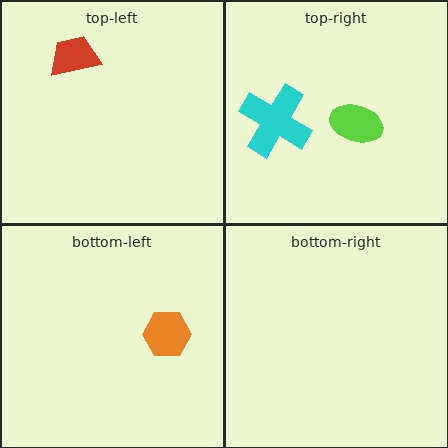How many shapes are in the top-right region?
2.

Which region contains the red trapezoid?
The top-left region.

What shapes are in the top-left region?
The red trapezoid.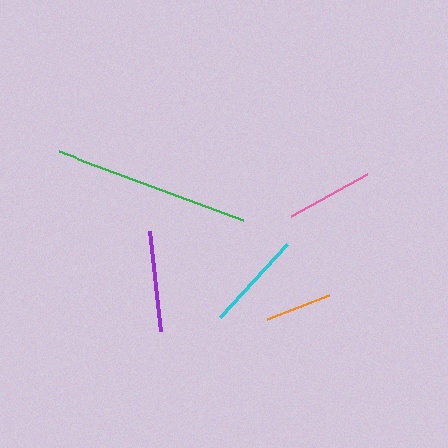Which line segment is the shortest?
The orange line is the shortest at approximately 66 pixels.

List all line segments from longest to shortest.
From longest to shortest: green, purple, cyan, pink, orange.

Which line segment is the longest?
The green line is the longest at approximately 197 pixels.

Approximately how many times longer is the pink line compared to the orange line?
The pink line is approximately 1.3 times the length of the orange line.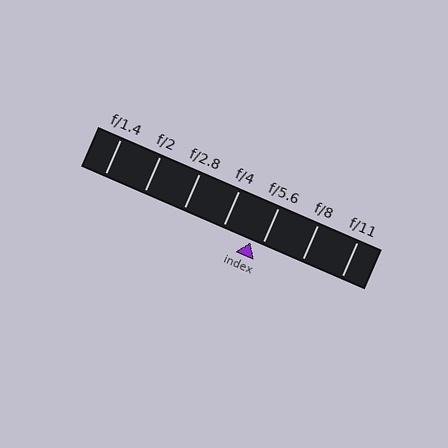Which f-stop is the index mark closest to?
The index mark is closest to f/5.6.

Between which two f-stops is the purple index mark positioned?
The index mark is between f/4 and f/5.6.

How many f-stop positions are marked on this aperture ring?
There are 7 f-stop positions marked.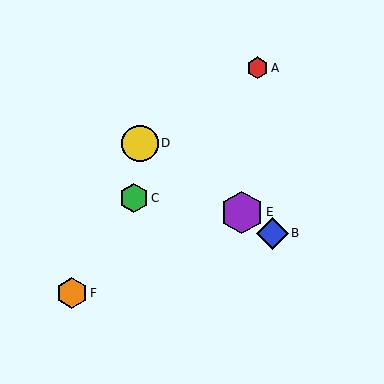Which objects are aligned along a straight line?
Objects B, D, E are aligned along a straight line.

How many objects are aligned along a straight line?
3 objects (B, D, E) are aligned along a straight line.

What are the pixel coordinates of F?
Object F is at (72, 293).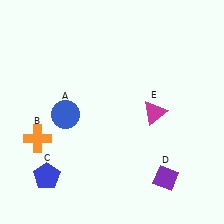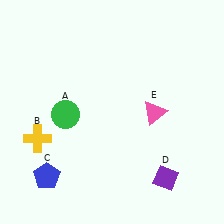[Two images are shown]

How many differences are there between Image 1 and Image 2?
There are 3 differences between the two images.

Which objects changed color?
A changed from blue to green. B changed from orange to yellow. E changed from magenta to pink.